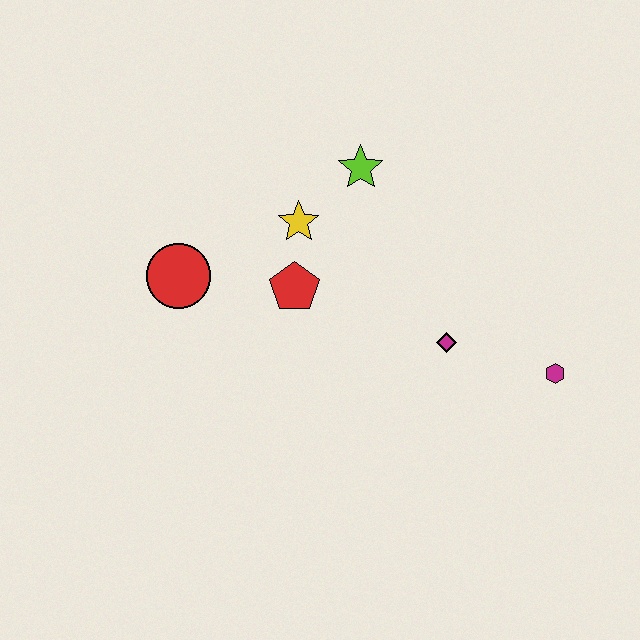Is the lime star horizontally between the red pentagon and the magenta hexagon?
Yes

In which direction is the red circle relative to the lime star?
The red circle is to the left of the lime star.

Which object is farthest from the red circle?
The magenta hexagon is farthest from the red circle.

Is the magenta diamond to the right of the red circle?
Yes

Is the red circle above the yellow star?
No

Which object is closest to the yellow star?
The red pentagon is closest to the yellow star.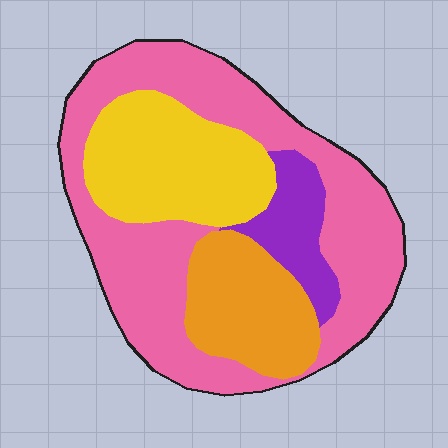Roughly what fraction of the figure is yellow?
Yellow covers roughly 25% of the figure.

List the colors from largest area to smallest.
From largest to smallest: pink, yellow, orange, purple.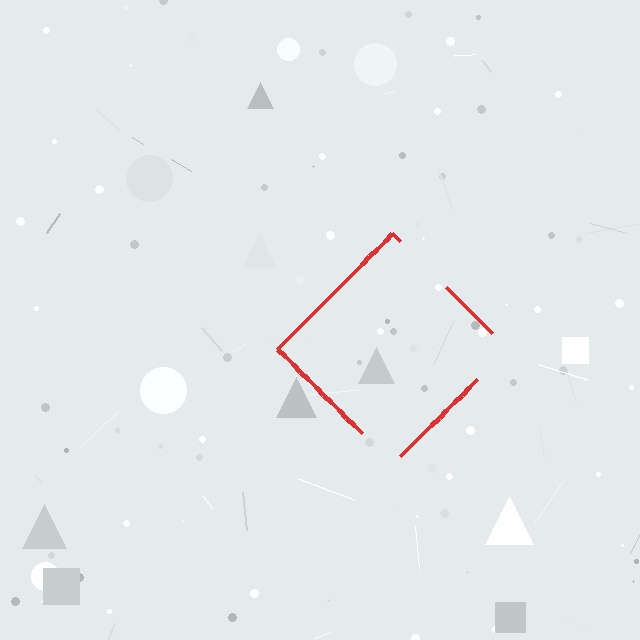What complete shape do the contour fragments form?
The contour fragments form a diamond.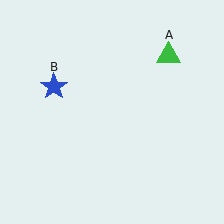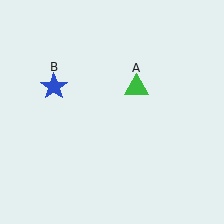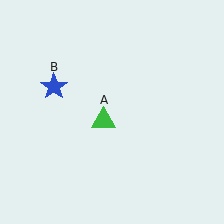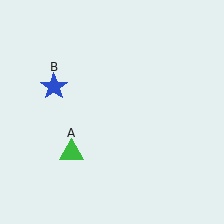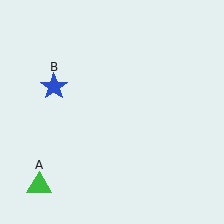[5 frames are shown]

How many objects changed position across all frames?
1 object changed position: green triangle (object A).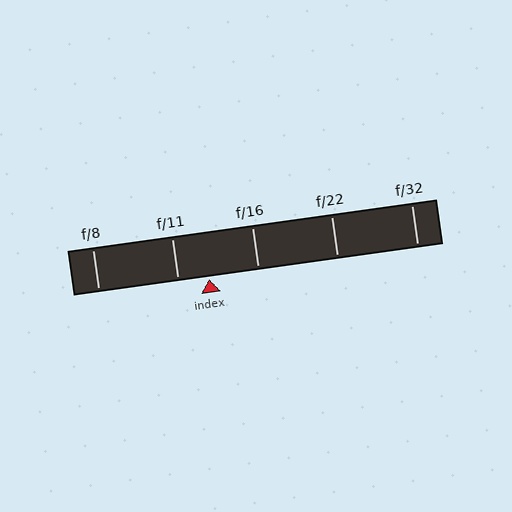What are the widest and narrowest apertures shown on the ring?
The widest aperture shown is f/8 and the narrowest is f/32.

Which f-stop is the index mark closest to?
The index mark is closest to f/11.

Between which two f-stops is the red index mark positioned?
The index mark is between f/11 and f/16.